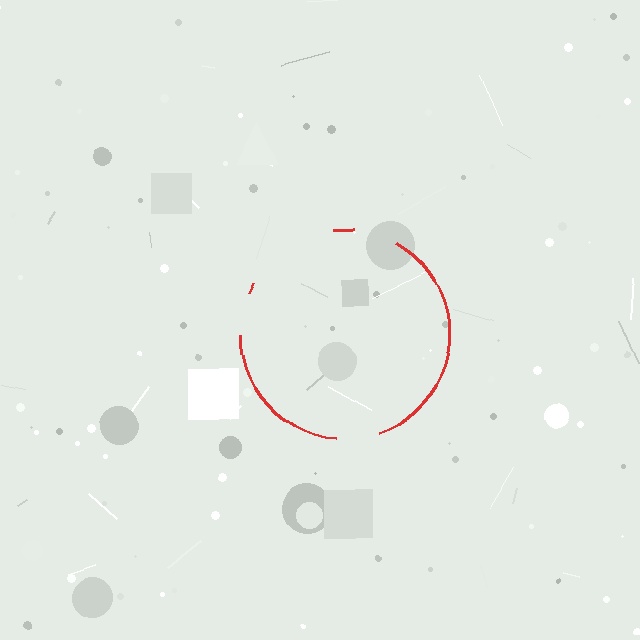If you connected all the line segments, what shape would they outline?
They would outline a circle.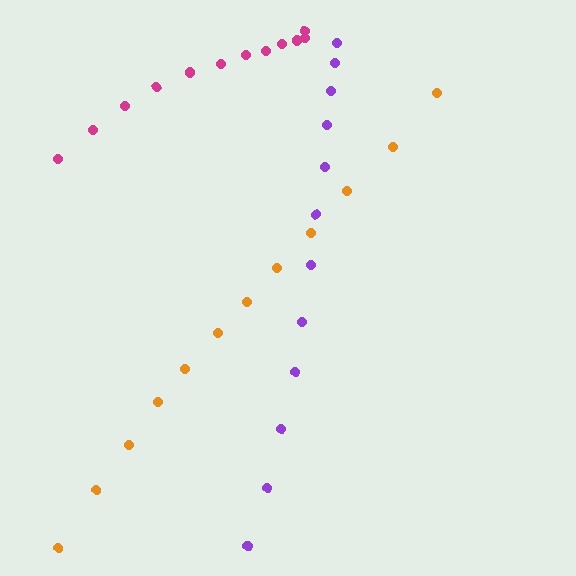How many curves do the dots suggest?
There are 3 distinct paths.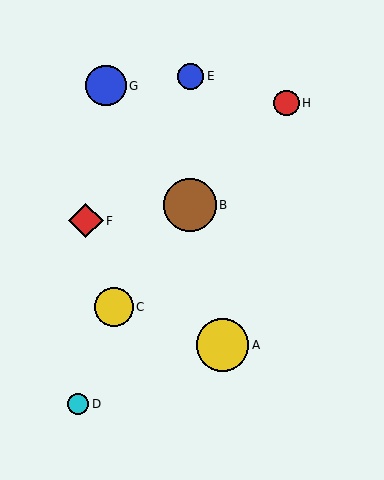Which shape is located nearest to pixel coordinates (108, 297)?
The yellow circle (labeled C) at (114, 307) is nearest to that location.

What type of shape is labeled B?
Shape B is a brown circle.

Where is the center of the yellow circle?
The center of the yellow circle is at (223, 345).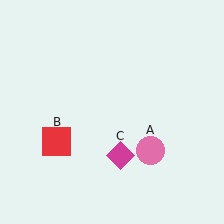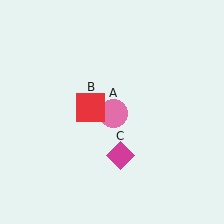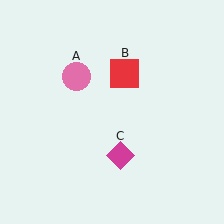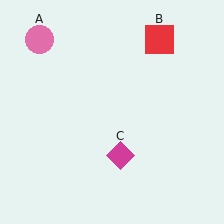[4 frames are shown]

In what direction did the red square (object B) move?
The red square (object B) moved up and to the right.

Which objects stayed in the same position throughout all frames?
Magenta diamond (object C) remained stationary.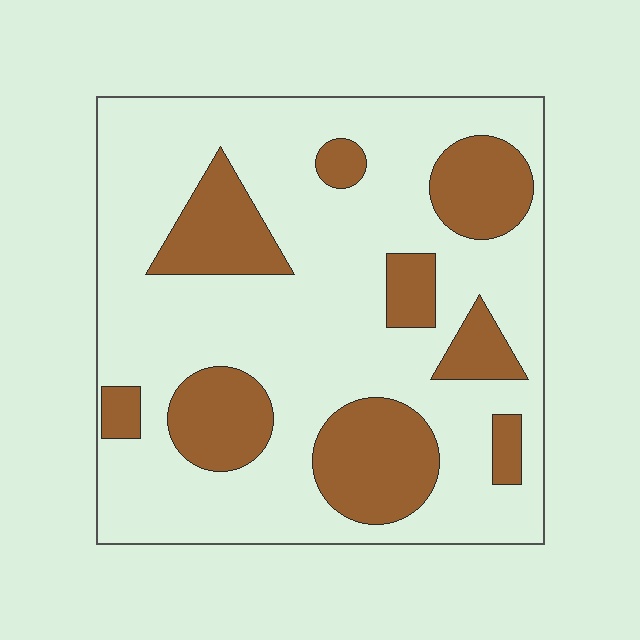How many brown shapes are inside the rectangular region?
9.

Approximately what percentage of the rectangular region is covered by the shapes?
Approximately 25%.